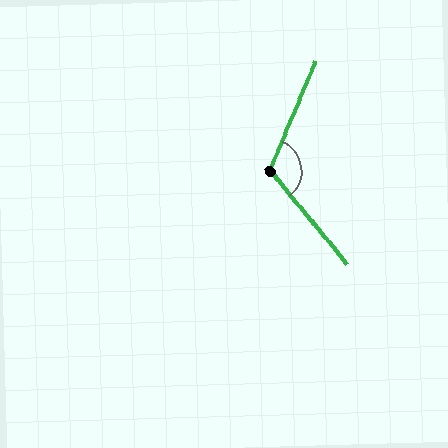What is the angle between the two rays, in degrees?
Approximately 118 degrees.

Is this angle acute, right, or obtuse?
It is obtuse.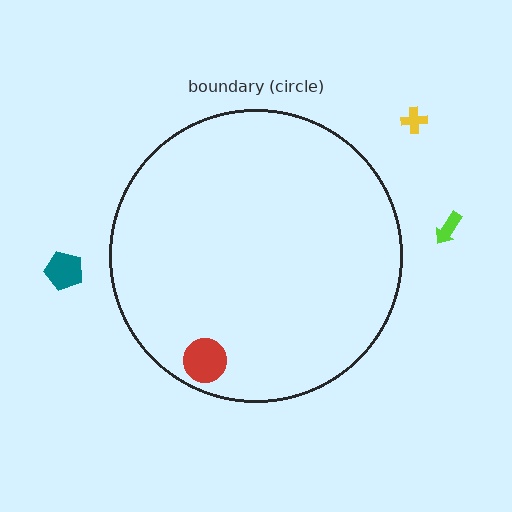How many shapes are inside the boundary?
1 inside, 3 outside.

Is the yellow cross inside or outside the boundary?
Outside.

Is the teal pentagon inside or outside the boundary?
Outside.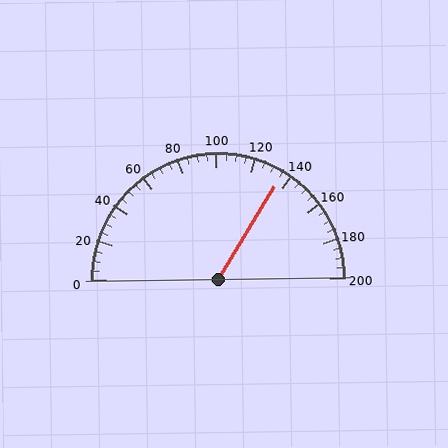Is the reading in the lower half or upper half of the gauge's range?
The reading is in the upper half of the range (0 to 200).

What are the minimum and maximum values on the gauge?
The gauge ranges from 0 to 200.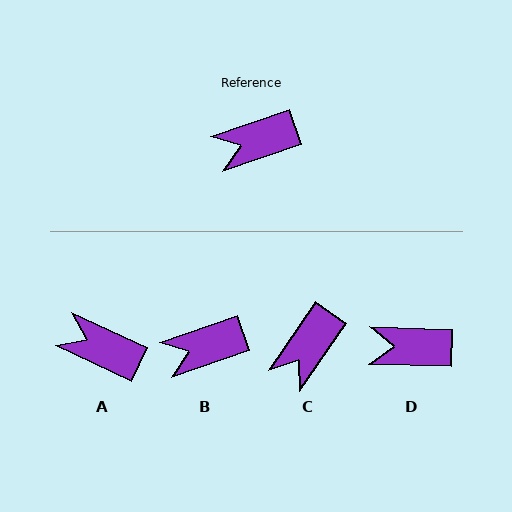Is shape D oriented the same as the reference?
No, it is off by about 21 degrees.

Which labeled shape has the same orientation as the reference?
B.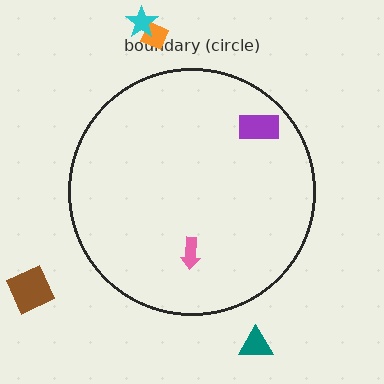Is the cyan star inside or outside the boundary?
Outside.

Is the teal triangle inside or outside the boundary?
Outside.